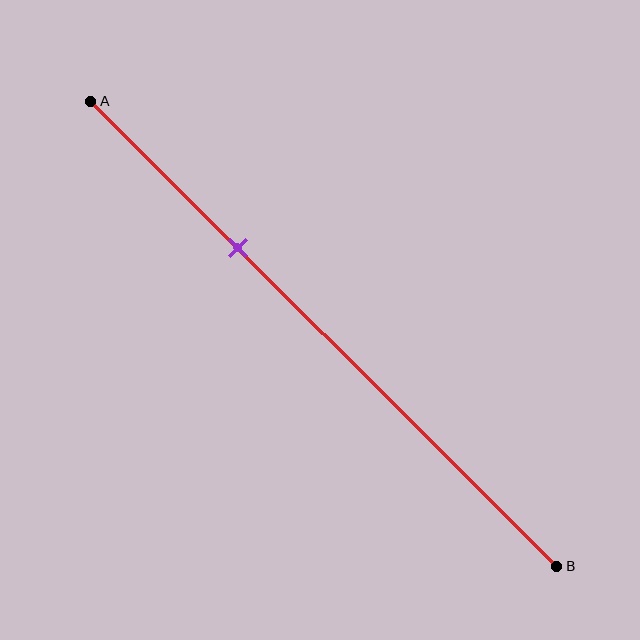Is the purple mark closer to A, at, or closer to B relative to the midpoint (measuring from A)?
The purple mark is closer to point A than the midpoint of segment AB.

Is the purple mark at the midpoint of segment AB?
No, the mark is at about 30% from A, not at the 50% midpoint.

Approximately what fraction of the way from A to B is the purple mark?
The purple mark is approximately 30% of the way from A to B.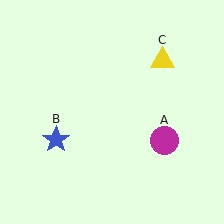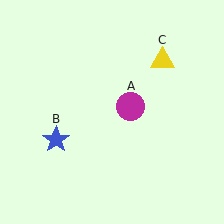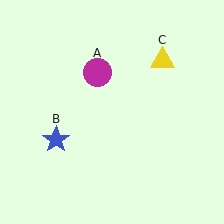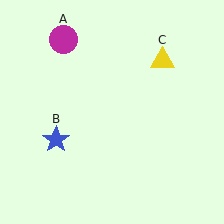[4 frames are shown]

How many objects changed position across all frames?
1 object changed position: magenta circle (object A).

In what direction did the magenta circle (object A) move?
The magenta circle (object A) moved up and to the left.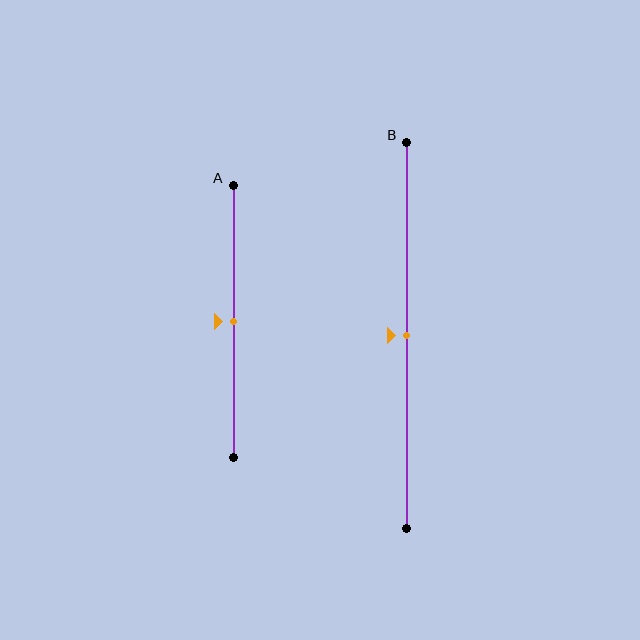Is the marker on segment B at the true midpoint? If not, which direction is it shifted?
Yes, the marker on segment B is at the true midpoint.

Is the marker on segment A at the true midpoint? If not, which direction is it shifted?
Yes, the marker on segment A is at the true midpoint.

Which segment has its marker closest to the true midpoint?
Segment A has its marker closest to the true midpoint.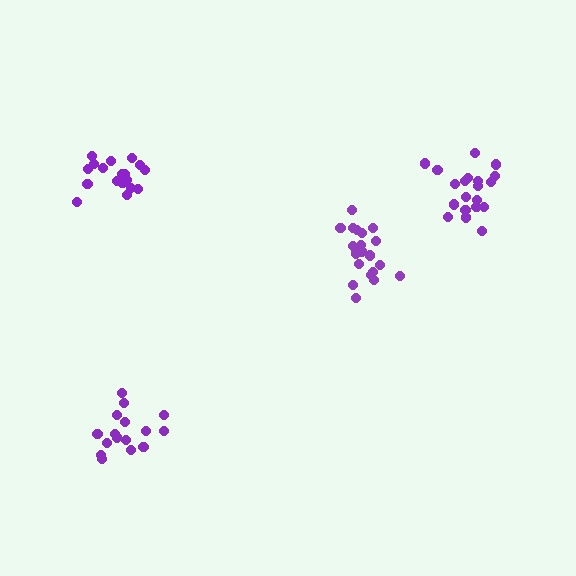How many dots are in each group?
Group 1: 20 dots, Group 2: 19 dots, Group 3: 16 dots, Group 4: 20 dots (75 total).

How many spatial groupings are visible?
There are 4 spatial groupings.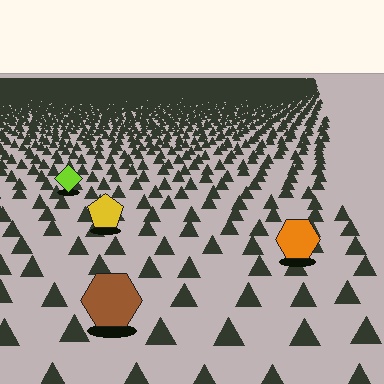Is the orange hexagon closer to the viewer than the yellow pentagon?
Yes. The orange hexagon is closer — you can tell from the texture gradient: the ground texture is coarser near it.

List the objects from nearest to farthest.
From nearest to farthest: the brown hexagon, the orange hexagon, the yellow pentagon, the lime diamond.